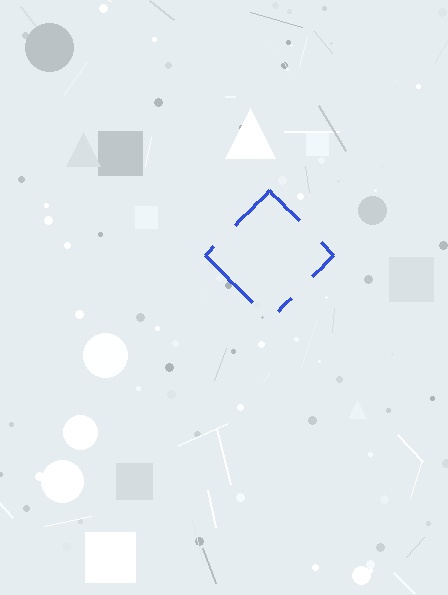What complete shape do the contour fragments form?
The contour fragments form a diamond.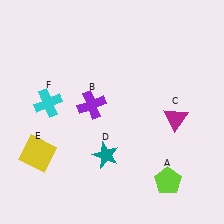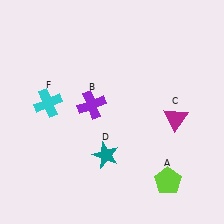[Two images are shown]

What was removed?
The yellow square (E) was removed in Image 2.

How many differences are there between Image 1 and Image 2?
There is 1 difference between the two images.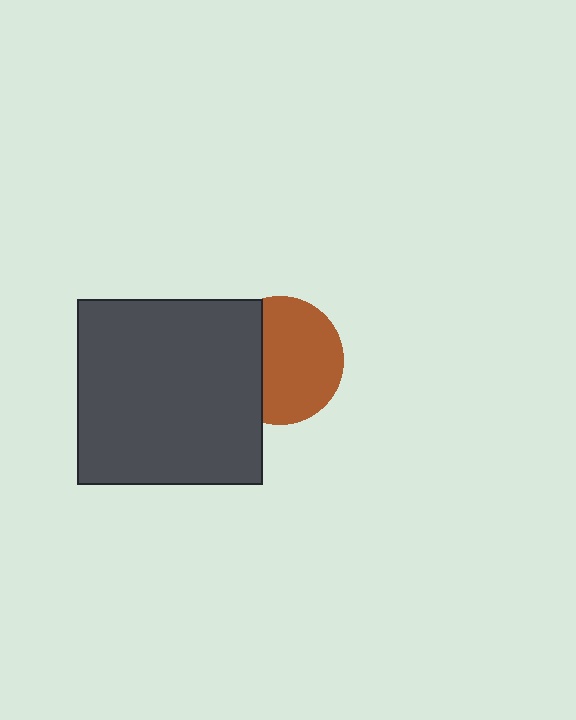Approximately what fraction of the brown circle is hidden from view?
Roughly 34% of the brown circle is hidden behind the dark gray square.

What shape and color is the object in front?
The object in front is a dark gray square.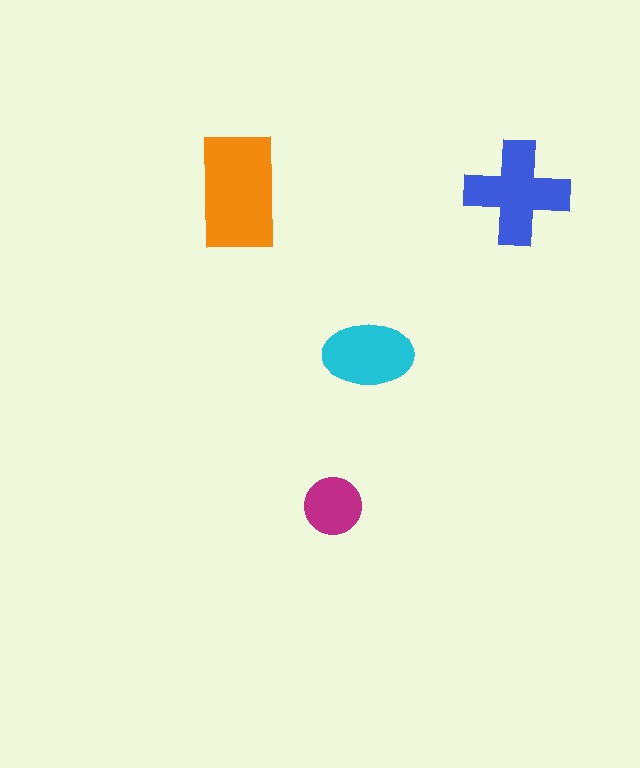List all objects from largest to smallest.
The orange rectangle, the blue cross, the cyan ellipse, the magenta circle.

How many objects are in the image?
There are 4 objects in the image.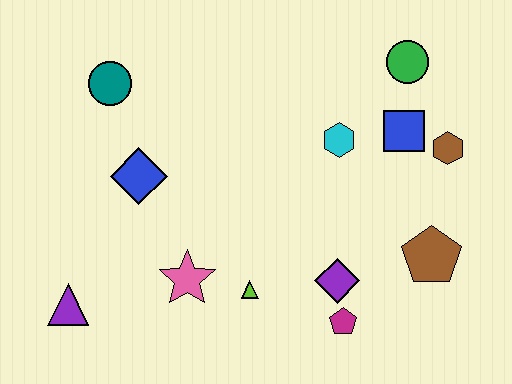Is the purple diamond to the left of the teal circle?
No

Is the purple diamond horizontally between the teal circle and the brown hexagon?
Yes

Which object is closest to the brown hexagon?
The blue square is closest to the brown hexagon.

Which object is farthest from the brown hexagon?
The purple triangle is farthest from the brown hexagon.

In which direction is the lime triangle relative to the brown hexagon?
The lime triangle is to the left of the brown hexagon.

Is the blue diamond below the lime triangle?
No